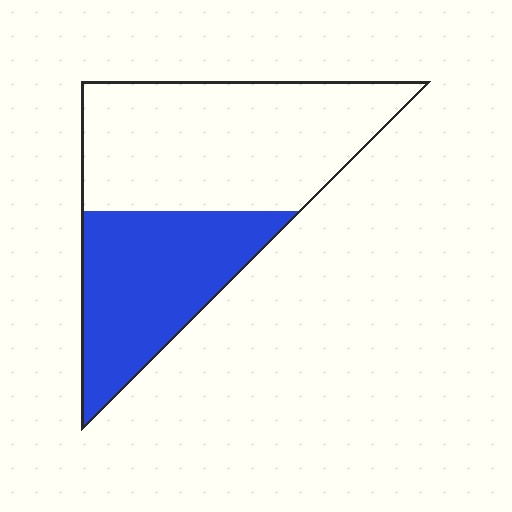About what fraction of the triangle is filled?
About two fifths (2/5).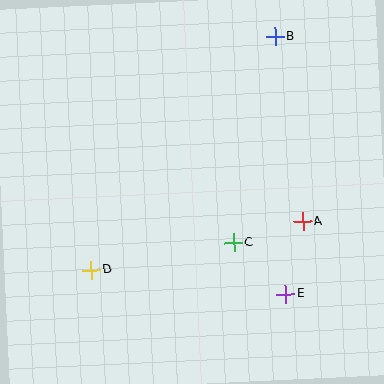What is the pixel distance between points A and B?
The distance between A and B is 187 pixels.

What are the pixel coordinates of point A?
Point A is at (303, 221).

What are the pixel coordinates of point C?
Point C is at (234, 243).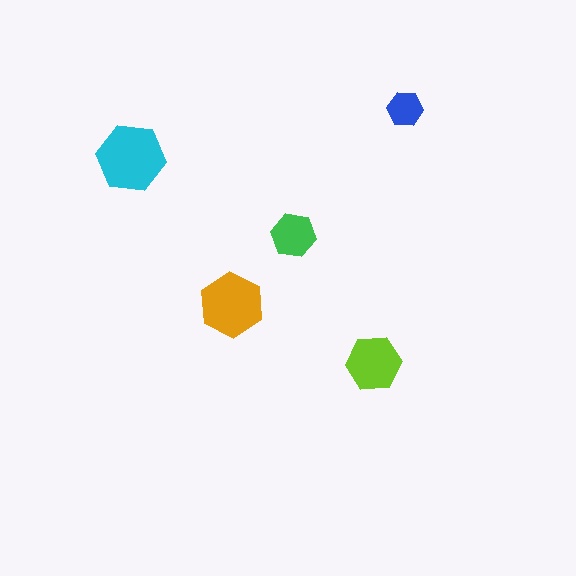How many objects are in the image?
There are 5 objects in the image.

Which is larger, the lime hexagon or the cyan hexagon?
The cyan one.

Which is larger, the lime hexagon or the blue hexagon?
The lime one.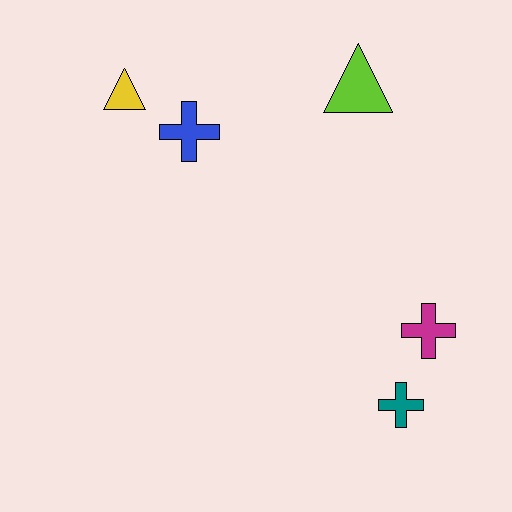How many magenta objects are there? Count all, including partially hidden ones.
There is 1 magenta object.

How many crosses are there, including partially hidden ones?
There are 3 crosses.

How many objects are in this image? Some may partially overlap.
There are 5 objects.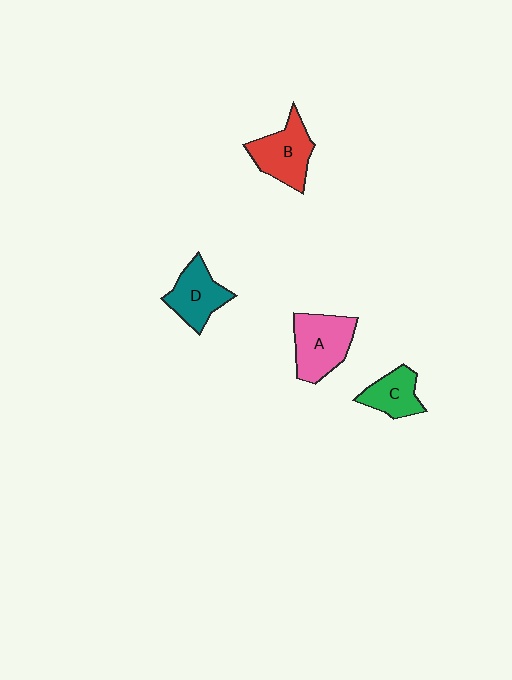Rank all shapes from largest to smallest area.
From largest to smallest: A (pink), B (red), D (teal), C (green).